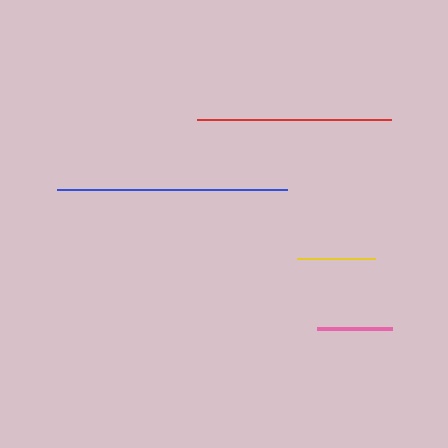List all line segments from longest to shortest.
From longest to shortest: blue, red, yellow, pink.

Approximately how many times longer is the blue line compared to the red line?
The blue line is approximately 1.2 times the length of the red line.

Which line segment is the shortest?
The pink line is the shortest at approximately 75 pixels.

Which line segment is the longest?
The blue line is the longest at approximately 230 pixels.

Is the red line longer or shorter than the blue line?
The blue line is longer than the red line.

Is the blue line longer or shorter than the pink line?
The blue line is longer than the pink line.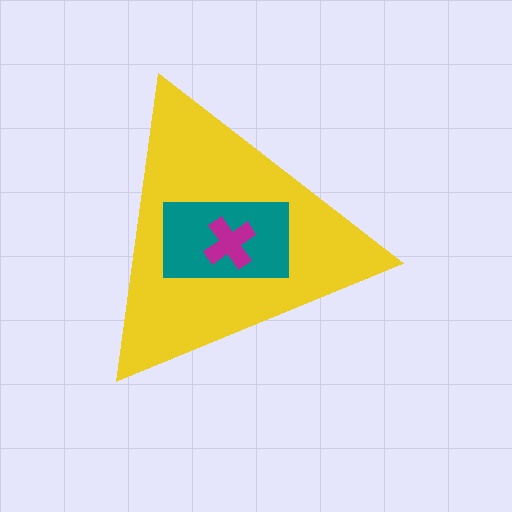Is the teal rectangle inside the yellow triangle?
Yes.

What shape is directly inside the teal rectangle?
The magenta cross.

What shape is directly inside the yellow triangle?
The teal rectangle.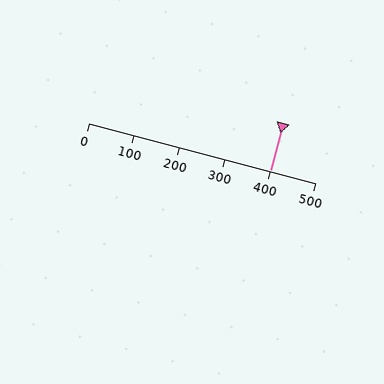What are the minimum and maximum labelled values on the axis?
The axis runs from 0 to 500.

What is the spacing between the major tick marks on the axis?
The major ticks are spaced 100 apart.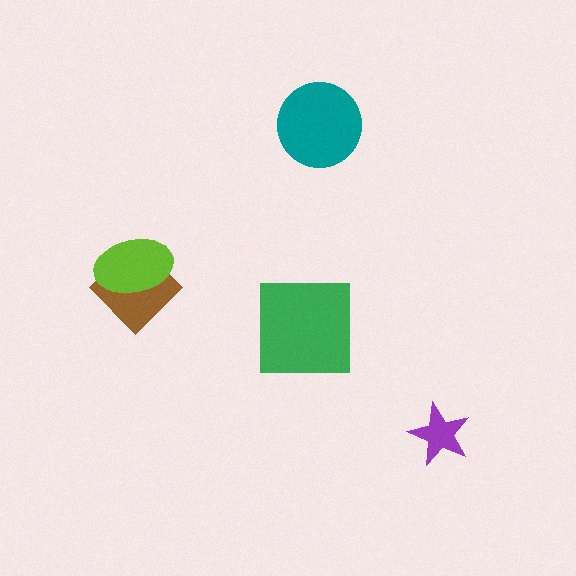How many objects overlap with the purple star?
0 objects overlap with the purple star.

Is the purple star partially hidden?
No, no other shape covers it.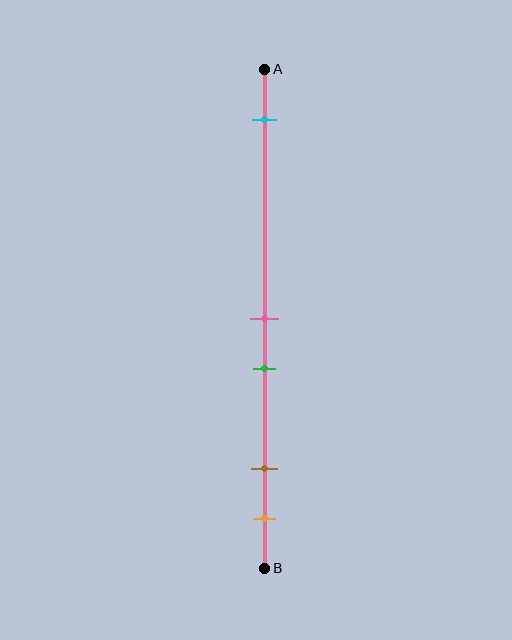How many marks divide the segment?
There are 5 marks dividing the segment.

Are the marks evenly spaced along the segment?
No, the marks are not evenly spaced.